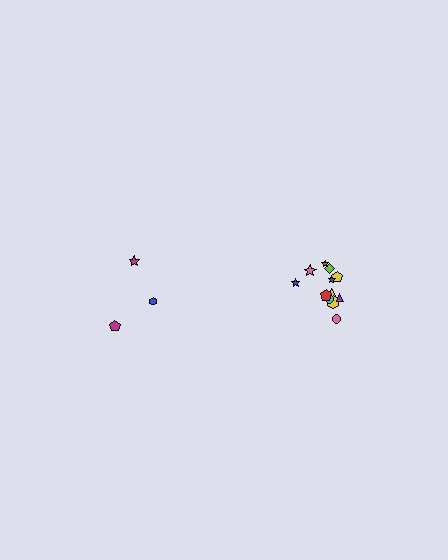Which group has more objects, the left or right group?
The right group.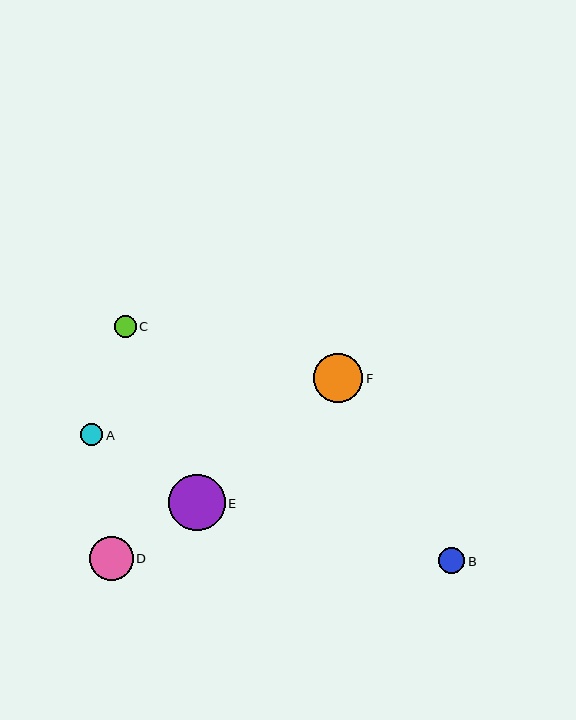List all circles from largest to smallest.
From largest to smallest: E, F, D, B, A, C.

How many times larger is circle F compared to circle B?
Circle F is approximately 1.9 times the size of circle B.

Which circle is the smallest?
Circle C is the smallest with a size of approximately 22 pixels.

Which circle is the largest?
Circle E is the largest with a size of approximately 56 pixels.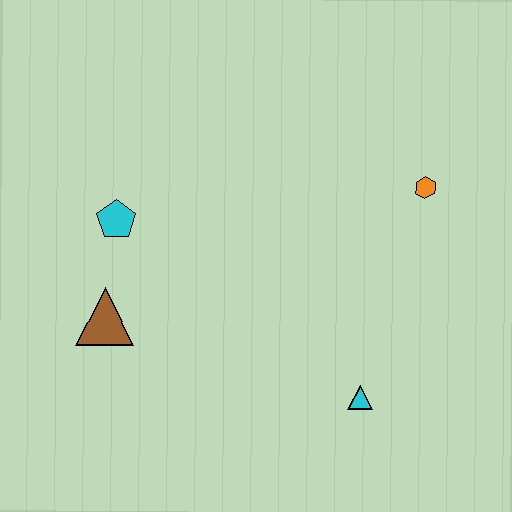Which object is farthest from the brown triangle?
The orange hexagon is farthest from the brown triangle.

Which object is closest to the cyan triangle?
The orange hexagon is closest to the cyan triangle.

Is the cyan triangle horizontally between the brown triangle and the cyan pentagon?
No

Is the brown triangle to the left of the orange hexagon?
Yes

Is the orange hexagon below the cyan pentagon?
No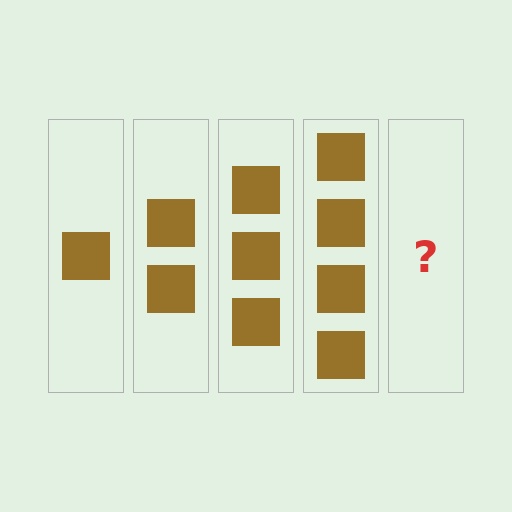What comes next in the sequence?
The next element should be 5 squares.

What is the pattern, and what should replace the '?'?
The pattern is that each step adds one more square. The '?' should be 5 squares.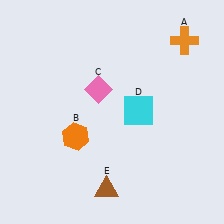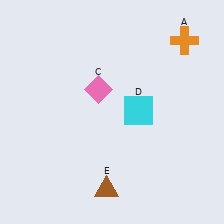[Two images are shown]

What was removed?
The orange hexagon (B) was removed in Image 2.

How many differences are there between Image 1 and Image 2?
There is 1 difference between the two images.